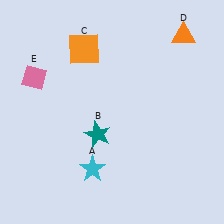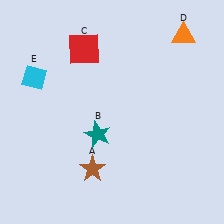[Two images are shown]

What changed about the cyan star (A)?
In Image 1, A is cyan. In Image 2, it changed to brown.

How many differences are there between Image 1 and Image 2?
There are 3 differences between the two images.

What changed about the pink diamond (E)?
In Image 1, E is pink. In Image 2, it changed to cyan.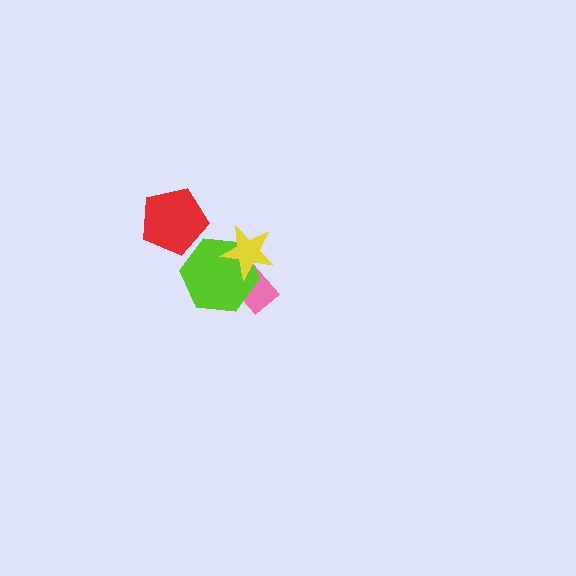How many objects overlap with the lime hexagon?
2 objects overlap with the lime hexagon.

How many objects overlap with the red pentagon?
0 objects overlap with the red pentagon.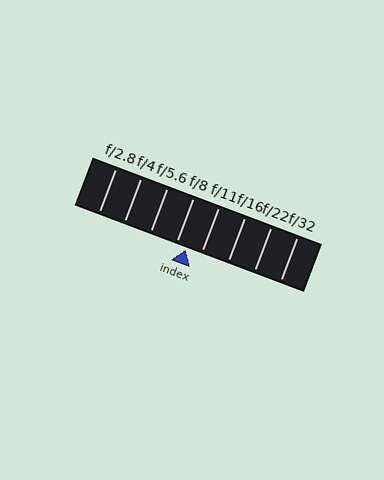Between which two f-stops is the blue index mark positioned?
The index mark is between f/8 and f/11.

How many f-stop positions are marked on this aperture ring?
There are 8 f-stop positions marked.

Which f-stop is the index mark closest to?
The index mark is closest to f/8.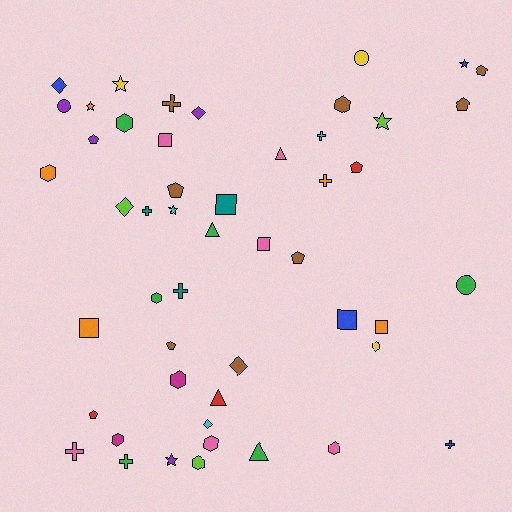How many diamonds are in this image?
There are 5 diamonds.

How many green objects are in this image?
There are 6 green objects.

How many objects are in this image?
There are 50 objects.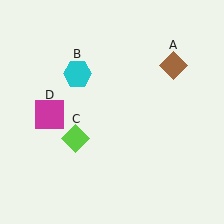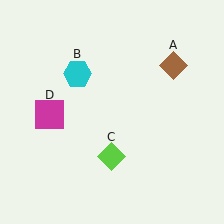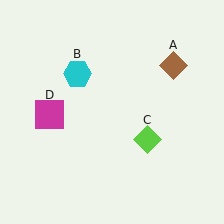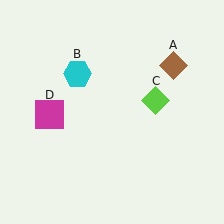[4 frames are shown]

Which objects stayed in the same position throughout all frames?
Brown diamond (object A) and cyan hexagon (object B) and magenta square (object D) remained stationary.